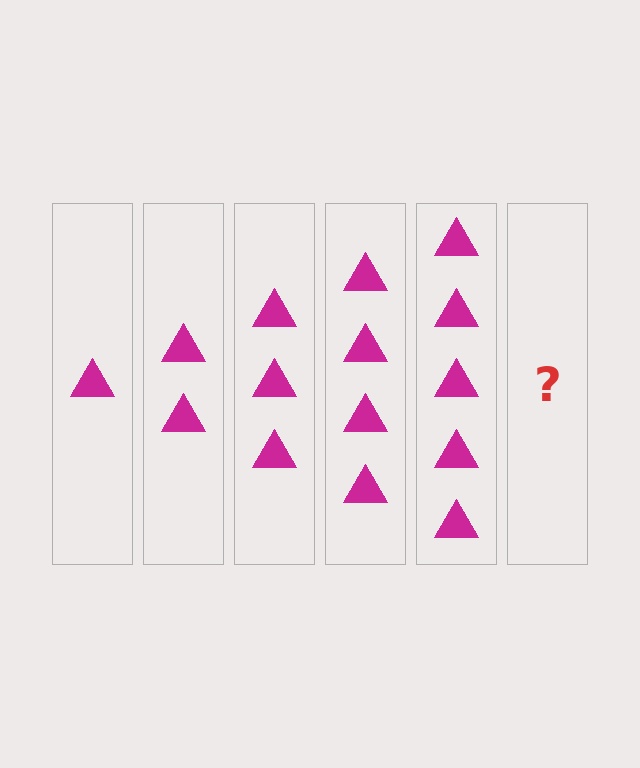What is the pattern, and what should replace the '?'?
The pattern is that each step adds one more triangle. The '?' should be 6 triangles.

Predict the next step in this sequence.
The next step is 6 triangles.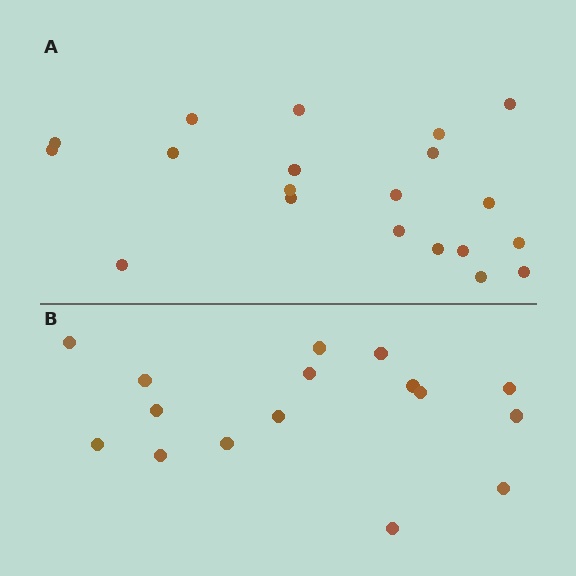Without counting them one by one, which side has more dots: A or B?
Region A (the top region) has more dots.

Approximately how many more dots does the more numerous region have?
Region A has about 4 more dots than region B.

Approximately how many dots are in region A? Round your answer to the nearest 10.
About 20 dots.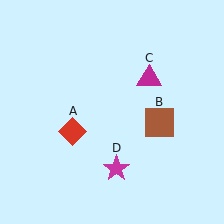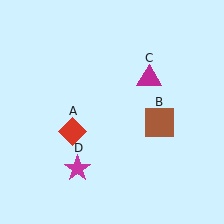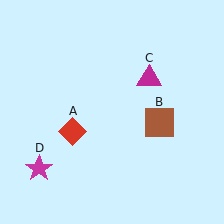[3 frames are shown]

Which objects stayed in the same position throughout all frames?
Red diamond (object A) and brown square (object B) and magenta triangle (object C) remained stationary.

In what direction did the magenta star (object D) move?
The magenta star (object D) moved left.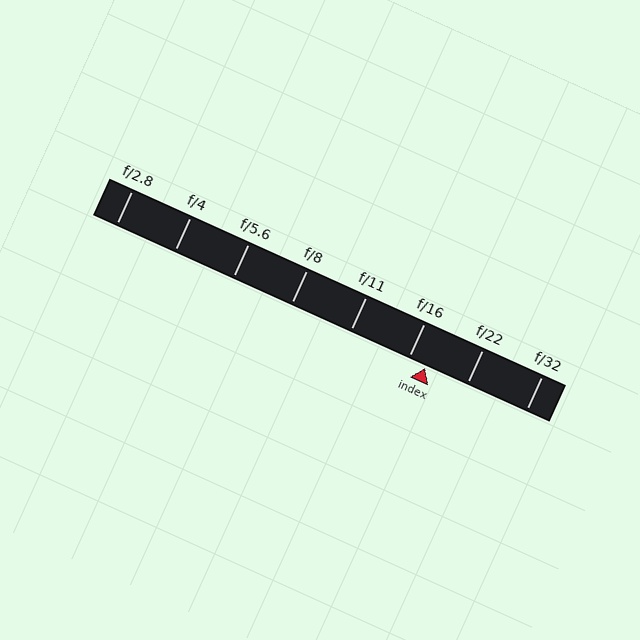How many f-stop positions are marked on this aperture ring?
There are 8 f-stop positions marked.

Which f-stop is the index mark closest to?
The index mark is closest to f/16.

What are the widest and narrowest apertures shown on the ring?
The widest aperture shown is f/2.8 and the narrowest is f/32.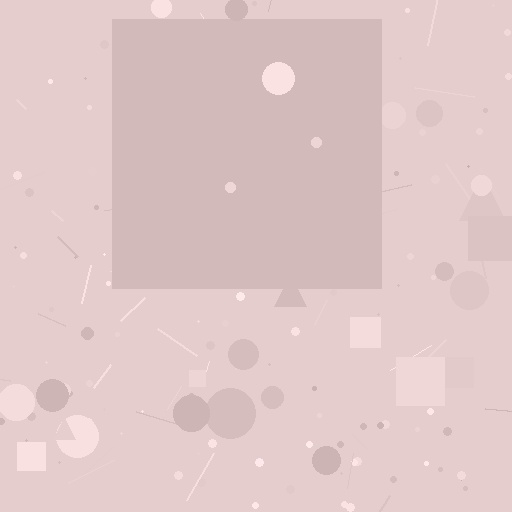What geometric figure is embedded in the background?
A square is embedded in the background.